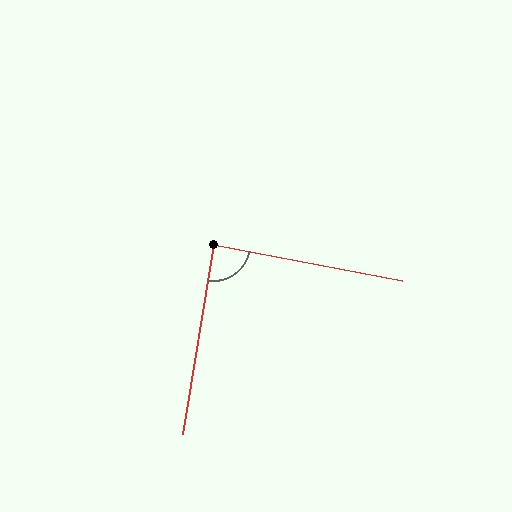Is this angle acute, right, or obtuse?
It is approximately a right angle.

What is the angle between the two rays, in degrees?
Approximately 88 degrees.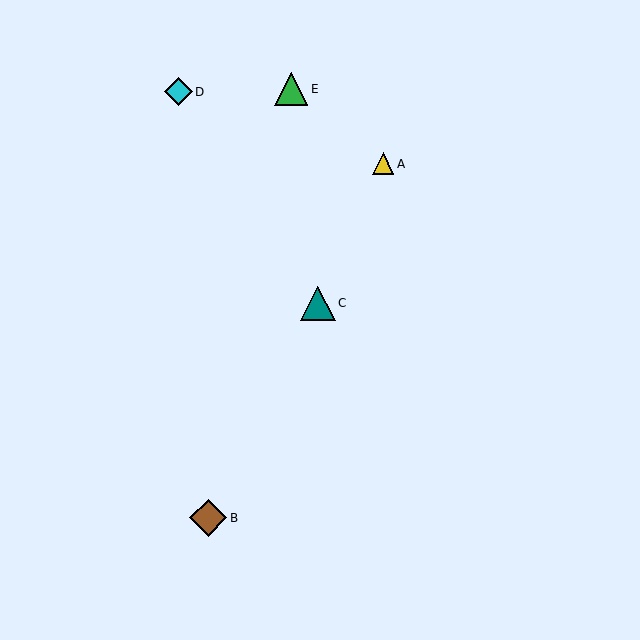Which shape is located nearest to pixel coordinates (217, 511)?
The brown diamond (labeled B) at (208, 518) is nearest to that location.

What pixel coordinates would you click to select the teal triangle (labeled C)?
Click at (318, 303) to select the teal triangle C.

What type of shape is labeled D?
Shape D is a cyan diamond.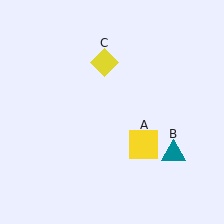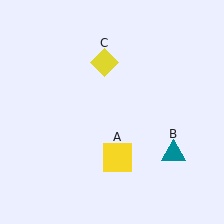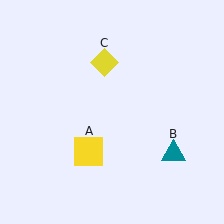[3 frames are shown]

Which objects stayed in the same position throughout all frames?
Teal triangle (object B) and yellow diamond (object C) remained stationary.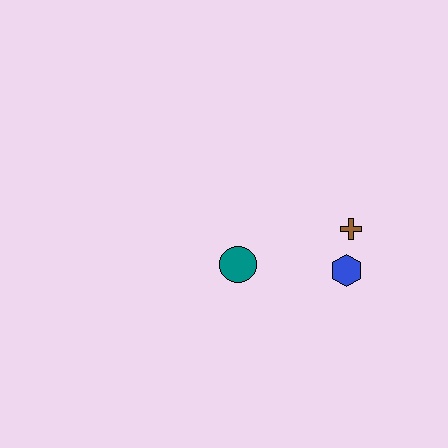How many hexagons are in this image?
There is 1 hexagon.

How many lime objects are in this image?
There are no lime objects.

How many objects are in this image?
There are 3 objects.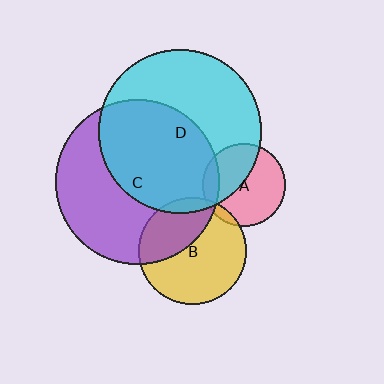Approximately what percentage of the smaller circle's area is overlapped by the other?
Approximately 50%.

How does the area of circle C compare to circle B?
Approximately 2.3 times.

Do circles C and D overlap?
Yes.